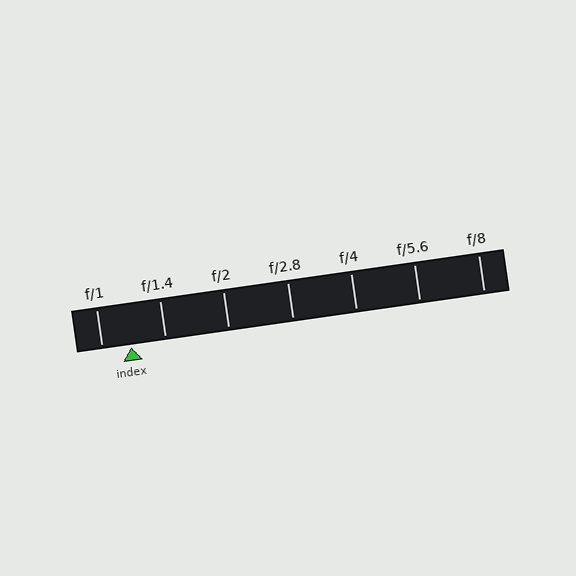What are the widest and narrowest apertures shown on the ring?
The widest aperture shown is f/1 and the narrowest is f/8.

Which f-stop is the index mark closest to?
The index mark is closest to f/1.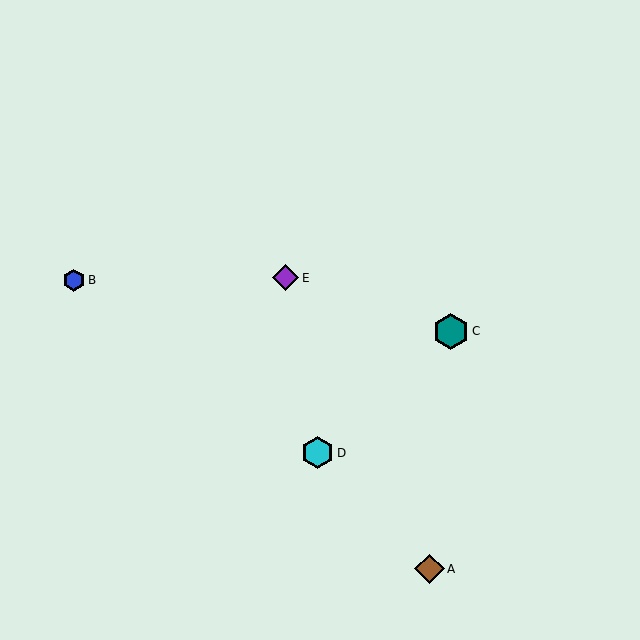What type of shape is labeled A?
Shape A is a brown diamond.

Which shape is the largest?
The teal hexagon (labeled C) is the largest.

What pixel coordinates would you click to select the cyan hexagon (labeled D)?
Click at (318, 453) to select the cyan hexagon D.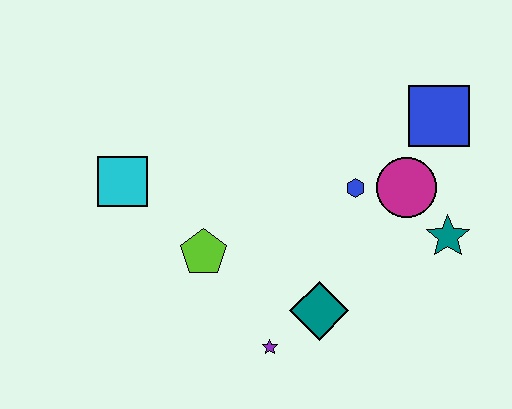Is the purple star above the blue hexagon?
No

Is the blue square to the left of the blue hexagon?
No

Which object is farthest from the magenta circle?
The cyan square is farthest from the magenta circle.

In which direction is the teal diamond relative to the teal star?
The teal diamond is to the left of the teal star.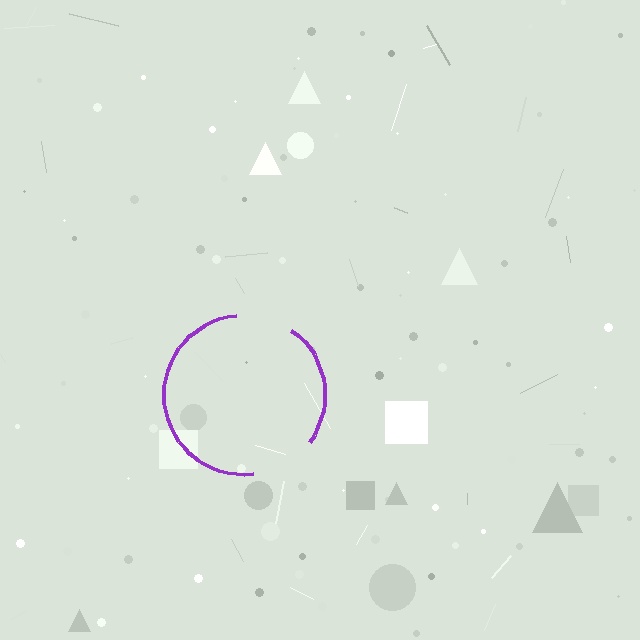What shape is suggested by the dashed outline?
The dashed outline suggests a circle.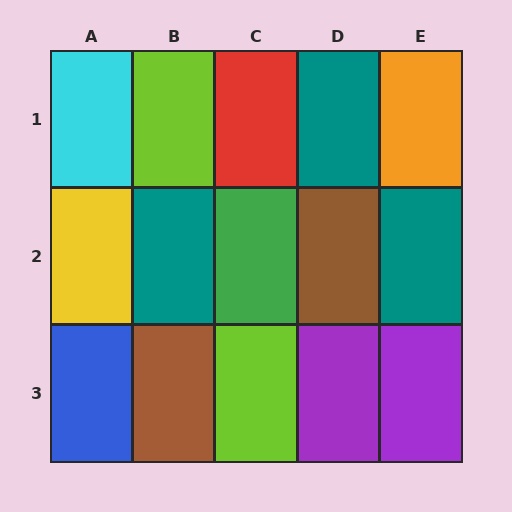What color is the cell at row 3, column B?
Brown.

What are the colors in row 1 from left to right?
Cyan, lime, red, teal, orange.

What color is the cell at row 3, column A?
Blue.